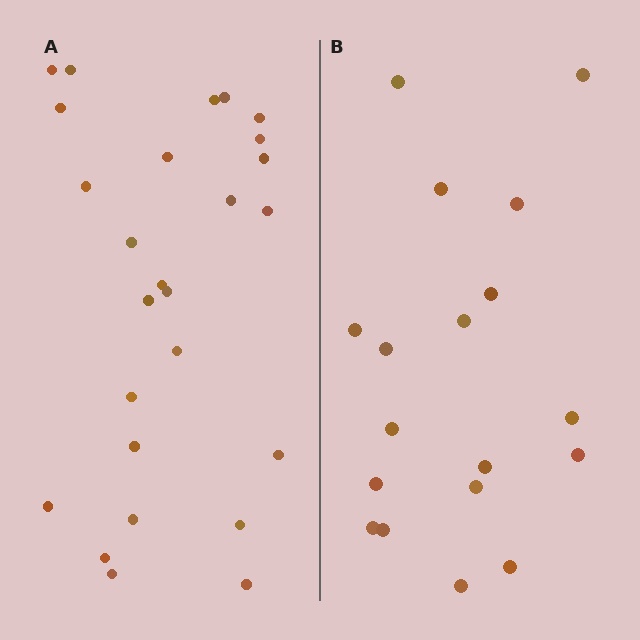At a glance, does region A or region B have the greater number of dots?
Region A (the left region) has more dots.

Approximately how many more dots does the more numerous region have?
Region A has roughly 8 or so more dots than region B.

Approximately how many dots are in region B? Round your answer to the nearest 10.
About 20 dots. (The exact count is 18, which rounds to 20.)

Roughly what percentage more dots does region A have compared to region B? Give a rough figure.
About 45% more.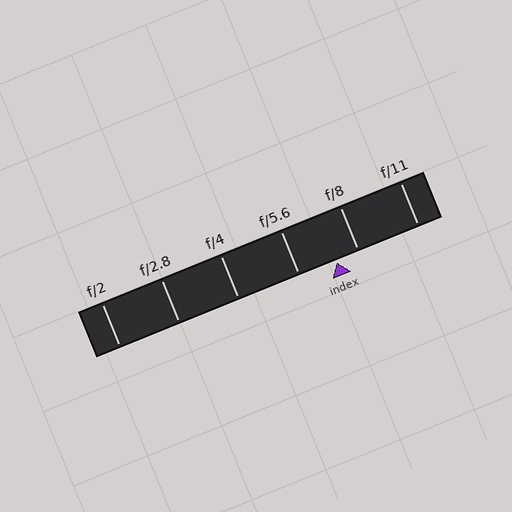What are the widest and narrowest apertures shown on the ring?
The widest aperture shown is f/2 and the narrowest is f/11.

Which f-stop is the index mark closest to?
The index mark is closest to f/8.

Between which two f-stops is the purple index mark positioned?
The index mark is between f/5.6 and f/8.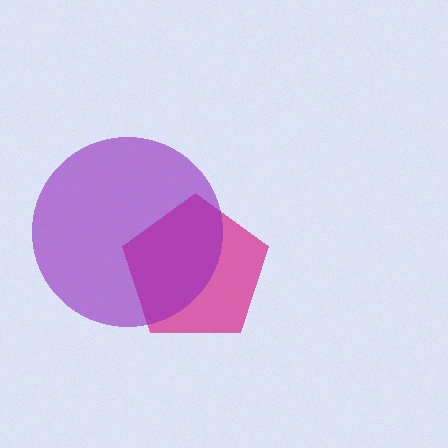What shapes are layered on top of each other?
The layered shapes are: a magenta pentagon, a purple circle.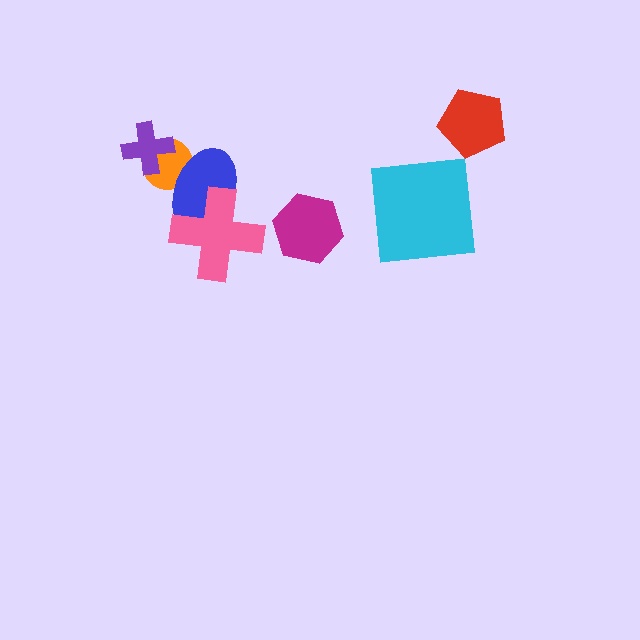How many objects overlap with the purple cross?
1 object overlaps with the purple cross.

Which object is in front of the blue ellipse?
The pink cross is in front of the blue ellipse.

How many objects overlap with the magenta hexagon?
0 objects overlap with the magenta hexagon.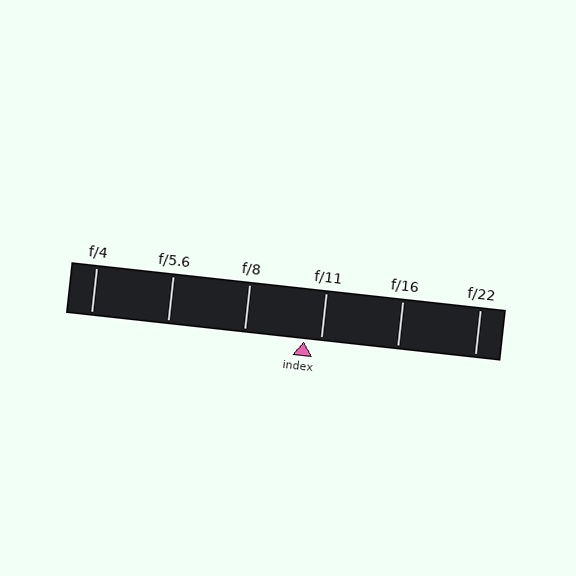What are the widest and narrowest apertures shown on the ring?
The widest aperture shown is f/4 and the narrowest is f/22.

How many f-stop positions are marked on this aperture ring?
There are 6 f-stop positions marked.